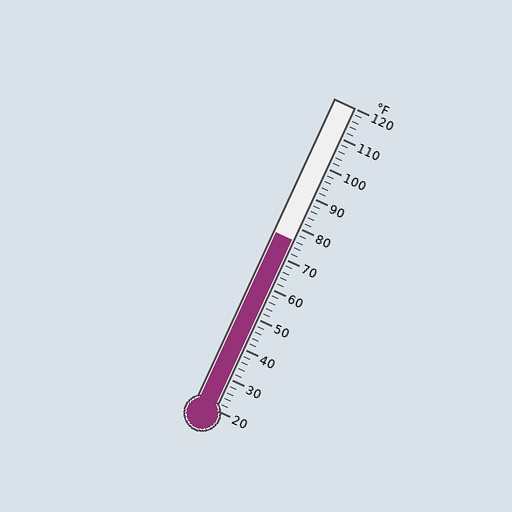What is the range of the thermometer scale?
The thermometer scale ranges from 20°F to 120°F.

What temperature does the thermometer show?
The thermometer shows approximately 76°F.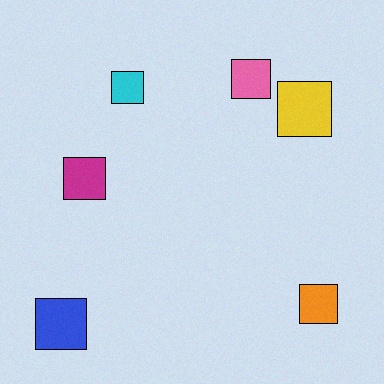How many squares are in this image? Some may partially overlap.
There are 6 squares.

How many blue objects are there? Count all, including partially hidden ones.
There is 1 blue object.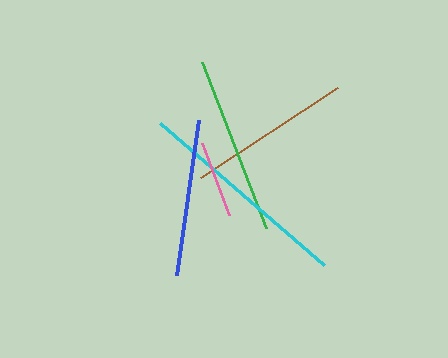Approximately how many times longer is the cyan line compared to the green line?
The cyan line is approximately 1.2 times the length of the green line.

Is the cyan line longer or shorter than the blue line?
The cyan line is longer than the blue line.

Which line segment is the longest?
The cyan line is the longest at approximately 217 pixels.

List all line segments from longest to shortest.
From longest to shortest: cyan, green, brown, blue, pink.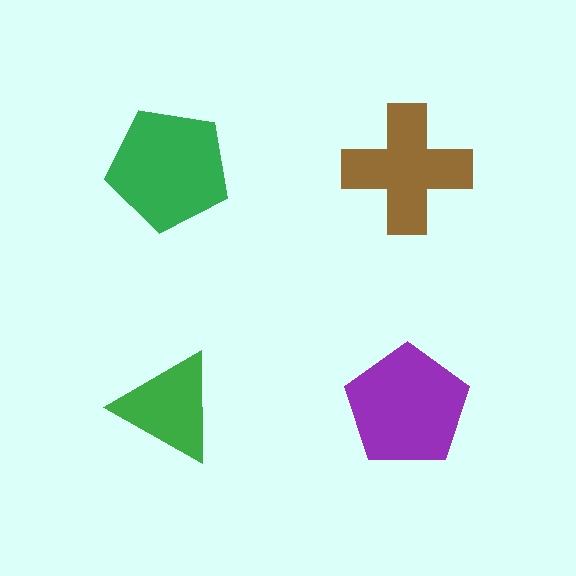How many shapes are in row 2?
2 shapes.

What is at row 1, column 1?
A green pentagon.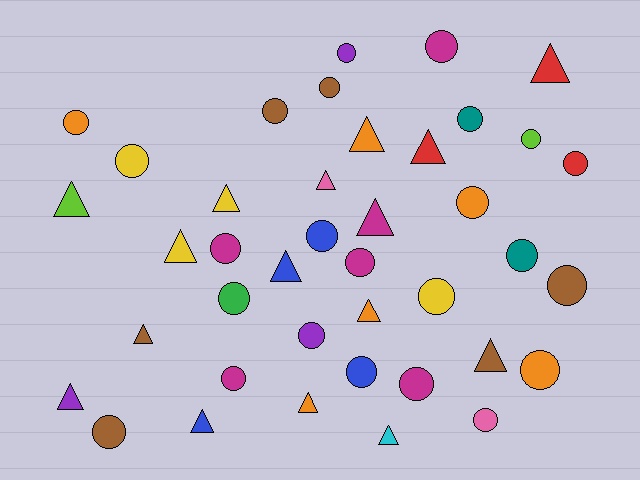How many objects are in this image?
There are 40 objects.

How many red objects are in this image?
There are 3 red objects.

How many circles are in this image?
There are 24 circles.